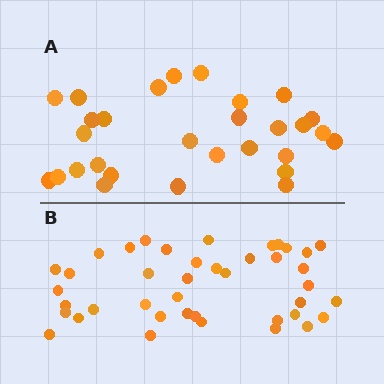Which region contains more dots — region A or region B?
Region B (the bottom region) has more dots.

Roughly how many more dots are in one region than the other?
Region B has roughly 12 or so more dots than region A.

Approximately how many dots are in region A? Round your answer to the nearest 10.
About 30 dots. (The exact count is 29, which rounds to 30.)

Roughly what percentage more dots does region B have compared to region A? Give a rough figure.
About 40% more.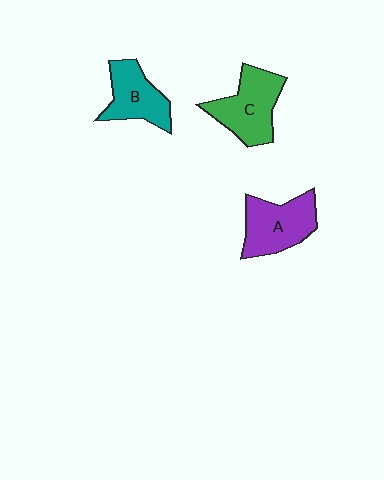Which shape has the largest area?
Shape C (green).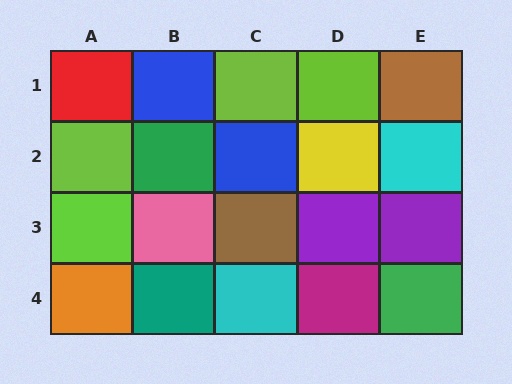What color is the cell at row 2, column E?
Cyan.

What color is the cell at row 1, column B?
Blue.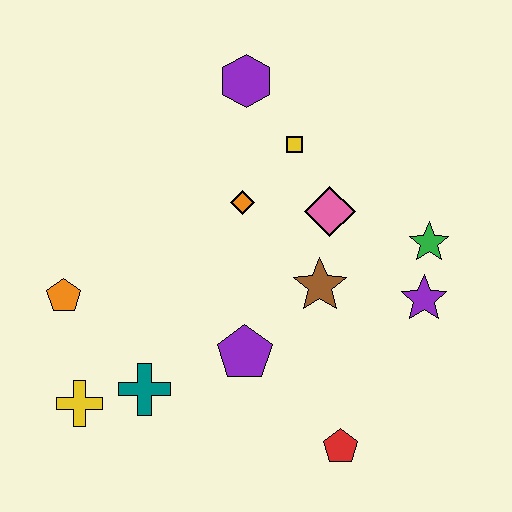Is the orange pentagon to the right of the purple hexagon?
No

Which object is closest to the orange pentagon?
The yellow cross is closest to the orange pentagon.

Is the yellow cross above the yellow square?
No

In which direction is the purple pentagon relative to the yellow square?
The purple pentagon is below the yellow square.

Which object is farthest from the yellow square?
The yellow cross is farthest from the yellow square.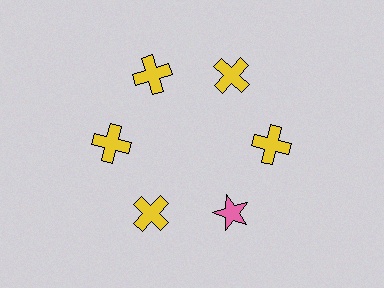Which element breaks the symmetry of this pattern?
The pink star at roughly the 5 o'clock position breaks the symmetry. All other shapes are yellow crosses.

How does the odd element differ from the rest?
It differs in both color (pink instead of yellow) and shape (star instead of cross).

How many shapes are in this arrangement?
There are 6 shapes arranged in a ring pattern.